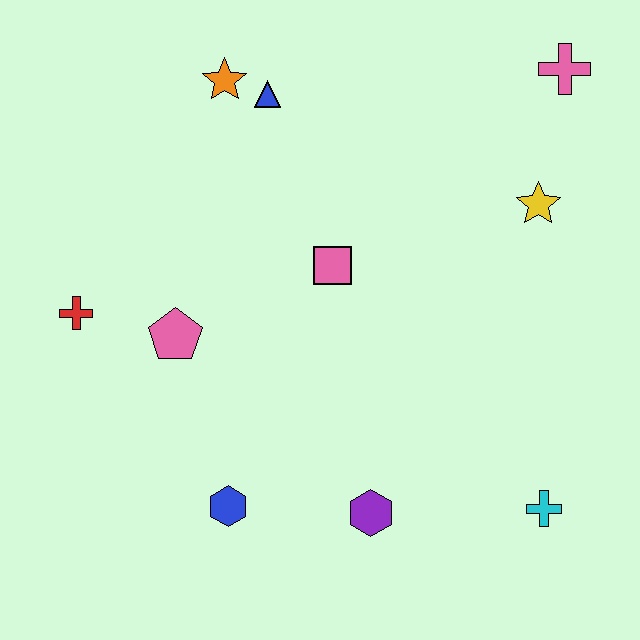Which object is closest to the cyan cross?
The purple hexagon is closest to the cyan cross.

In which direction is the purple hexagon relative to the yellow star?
The purple hexagon is below the yellow star.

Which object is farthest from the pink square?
The cyan cross is farthest from the pink square.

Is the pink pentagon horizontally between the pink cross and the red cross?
Yes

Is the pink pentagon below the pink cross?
Yes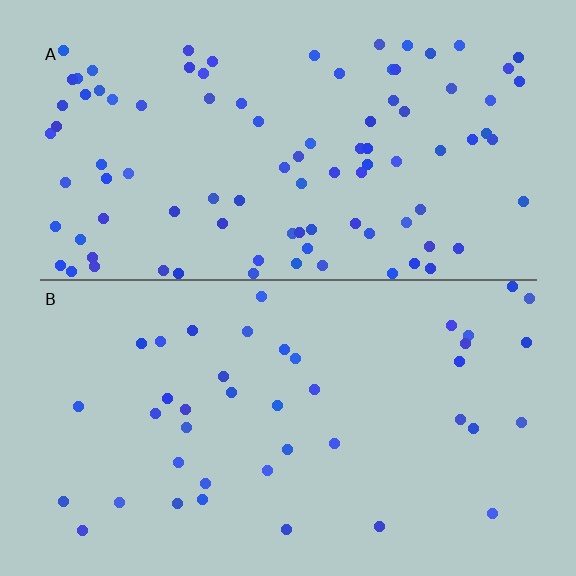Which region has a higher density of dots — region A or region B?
A (the top).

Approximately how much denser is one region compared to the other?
Approximately 2.3× — region A over region B.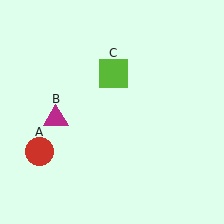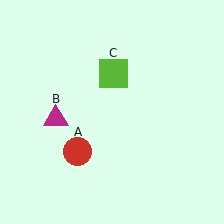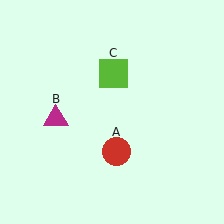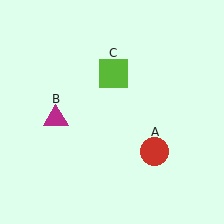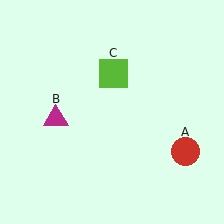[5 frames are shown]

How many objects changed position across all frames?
1 object changed position: red circle (object A).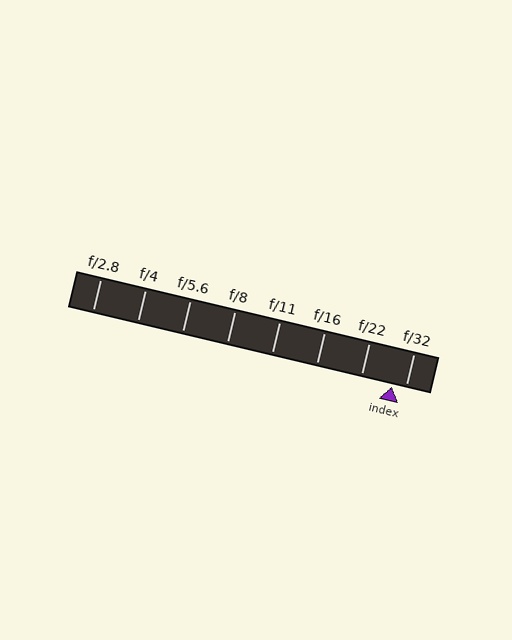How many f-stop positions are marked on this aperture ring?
There are 8 f-stop positions marked.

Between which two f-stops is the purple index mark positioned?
The index mark is between f/22 and f/32.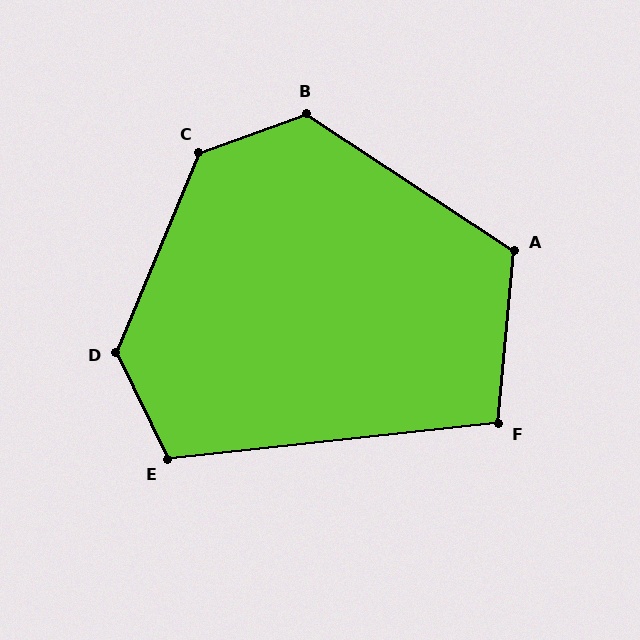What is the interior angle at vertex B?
Approximately 127 degrees (obtuse).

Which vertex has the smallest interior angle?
F, at approximately 101 degrees.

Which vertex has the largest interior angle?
C, at approximately 132 degrees.